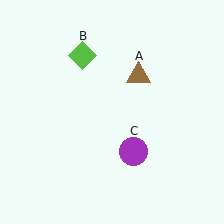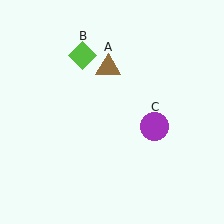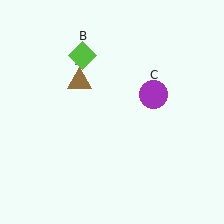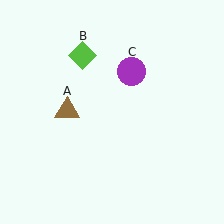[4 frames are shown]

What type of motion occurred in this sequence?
The brown triangle (object A), purple circle (object C) rotated counterclockwise around the center of the scene.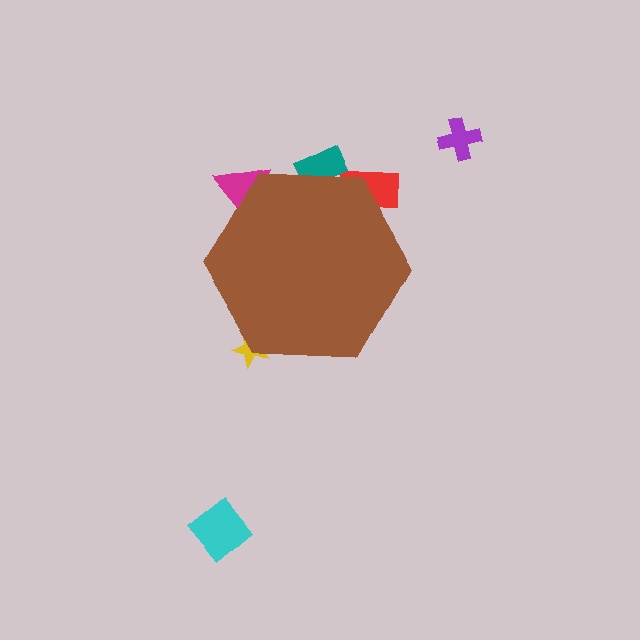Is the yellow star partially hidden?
Yes, the yellow star is partially hidden behind the brown hexagon.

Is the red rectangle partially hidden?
Yes, the red rectangle is partially hidden behind the brown hexagon.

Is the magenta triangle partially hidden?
Yes, the magenta triangle is partially hidden behind the brown hexagon.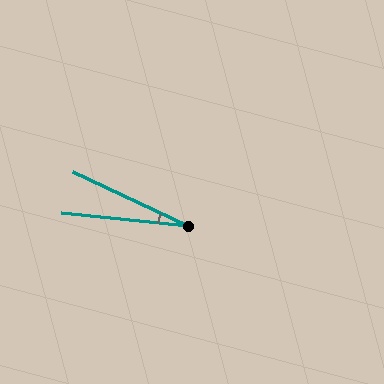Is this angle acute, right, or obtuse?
It is acute.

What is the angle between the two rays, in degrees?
Approximately 19 degrees.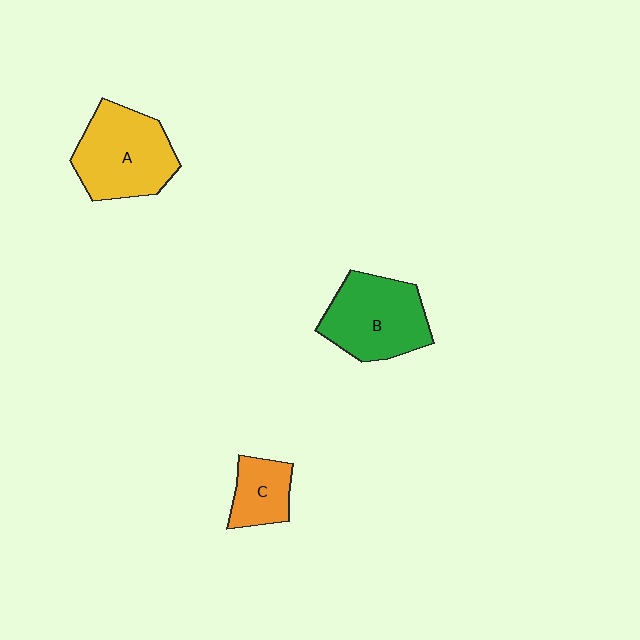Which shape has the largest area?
Shape A (yellow).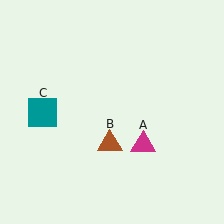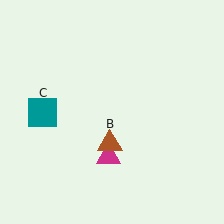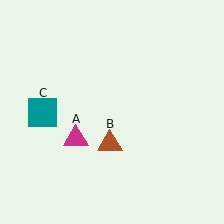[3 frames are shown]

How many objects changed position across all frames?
1 object changed position: magenta triangle (object A).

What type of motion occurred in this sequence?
The magenta triangle (object A) rotated clockwise around the center of the scene.